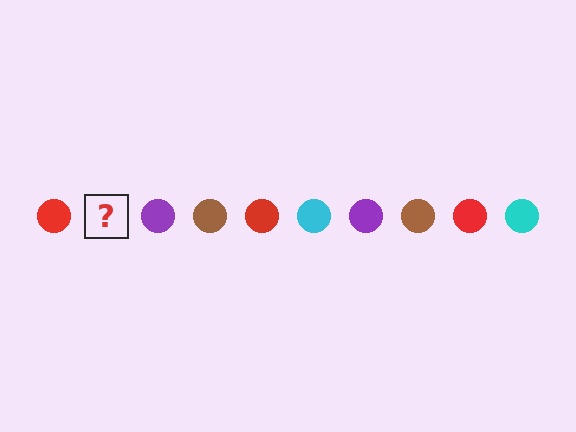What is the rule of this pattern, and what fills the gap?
The rule is that the pattern cycles through red, cyan, purple, brown circles. The gap should be filled with a cyan circle.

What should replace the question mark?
The question mark should be replaced with a cyan circle.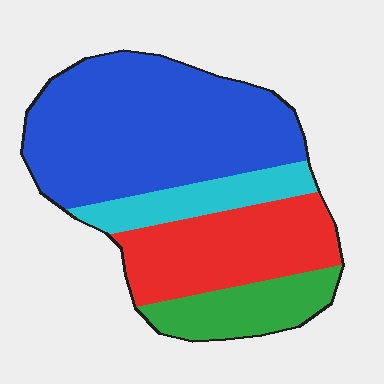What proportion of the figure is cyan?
Cyan takes up about one eighth (1/8) of the figure.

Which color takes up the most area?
Blue, at roughly 50%.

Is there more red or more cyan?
Red.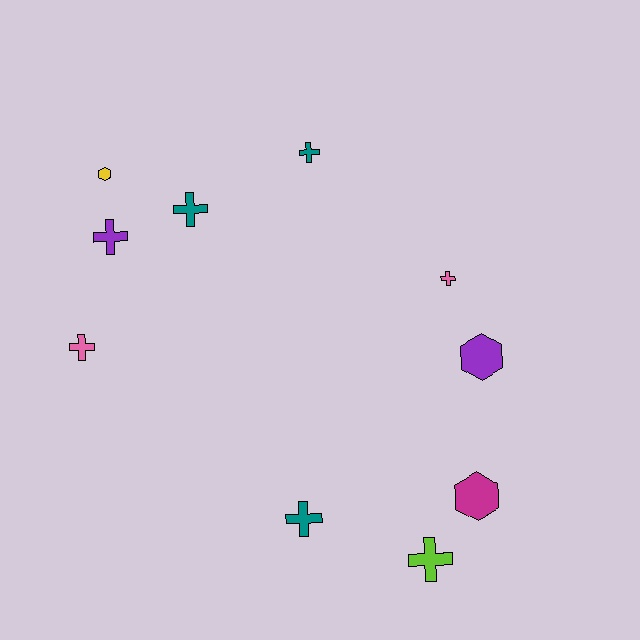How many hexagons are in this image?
There are 3 hexagons.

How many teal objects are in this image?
There are 3 teal objects.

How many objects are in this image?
There are 10 objects.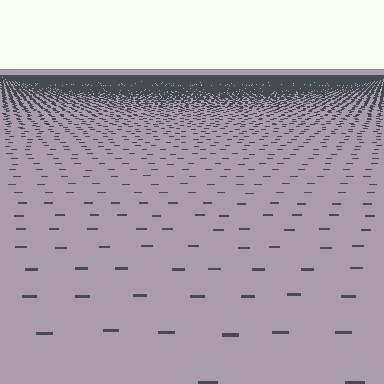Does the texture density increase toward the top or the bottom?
Density increases toward the top.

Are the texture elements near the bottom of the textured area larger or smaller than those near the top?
Larger. Near the bottom, elements are closer to the viewer and appear at a bigger on-screen size.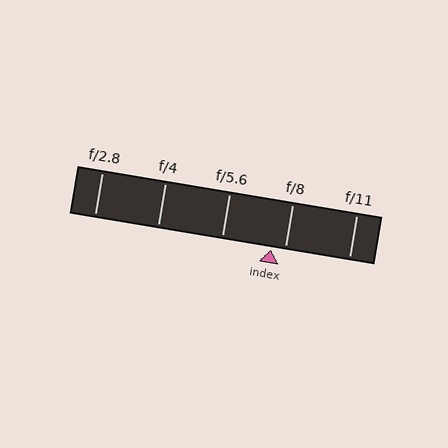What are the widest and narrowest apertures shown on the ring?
The widest aperture shown is f/2.8 and the narrowest is f/11.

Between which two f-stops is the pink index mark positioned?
The index mark is between f/5.6 and f/8.